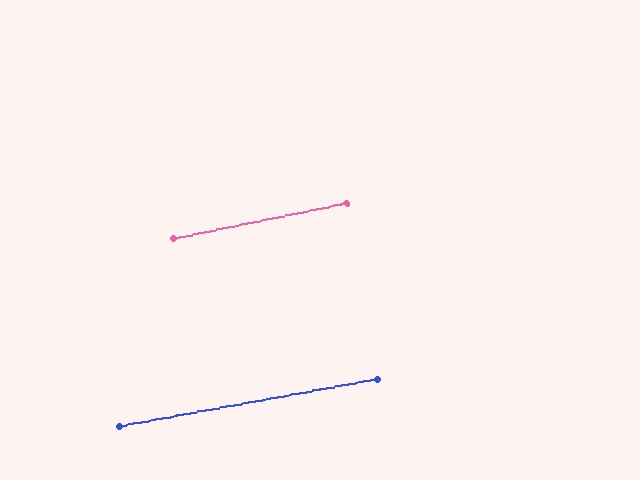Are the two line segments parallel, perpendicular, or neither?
Parallel — their directions differ by only 1.3°.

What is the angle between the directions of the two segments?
Approximately 1 degree.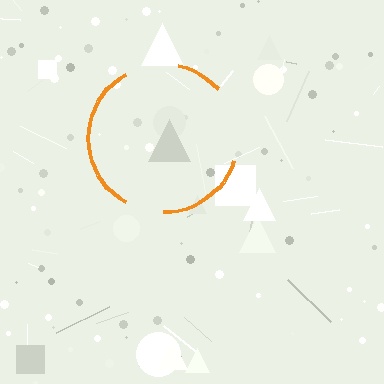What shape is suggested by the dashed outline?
The dashed outline suggests a circle.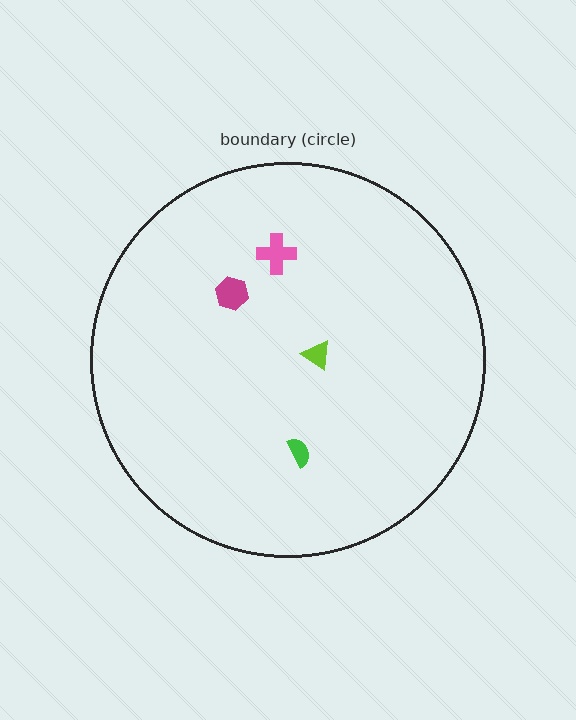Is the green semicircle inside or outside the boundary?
Inside.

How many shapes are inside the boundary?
4 inside, 0 outside.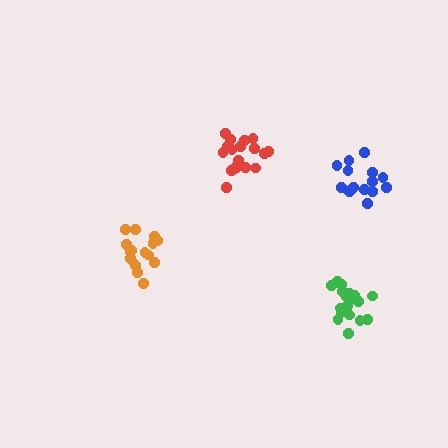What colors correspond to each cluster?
The clusters are colored: green, orange, red, blue.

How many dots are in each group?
Group 1: 19 dots, Group 2: 17 dots, Group 3: 19 dots, Group 4: 14 dots (69 total).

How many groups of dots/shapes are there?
There are 4 groups.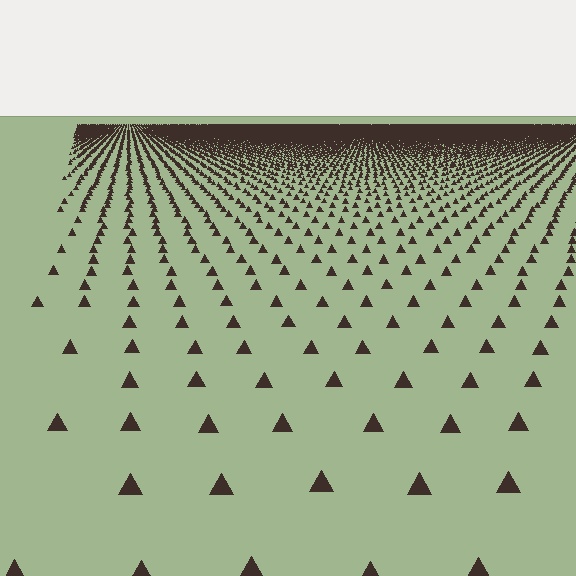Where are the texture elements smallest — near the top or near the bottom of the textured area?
Near the top.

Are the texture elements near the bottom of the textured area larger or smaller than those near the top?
Larger. Near the bottom, elements are closer to the viewer and appear at a bigger on-screen size.